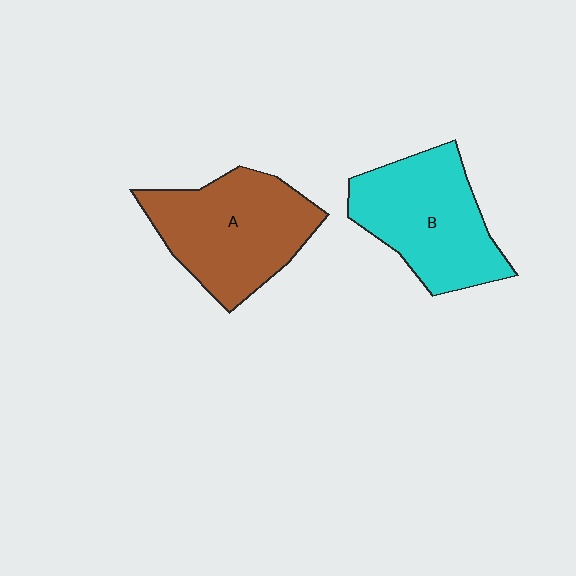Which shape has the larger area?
Shape A (brown).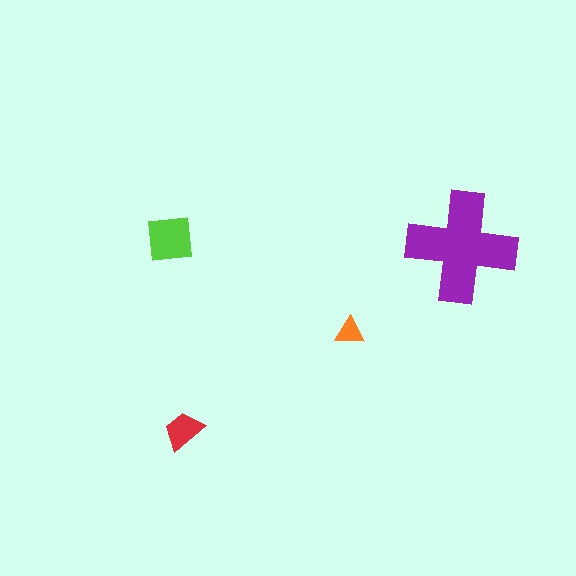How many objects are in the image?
There are 4 objects in the image.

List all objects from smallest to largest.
The orange triangle, the red trapezoid, the lime square, the purple cross.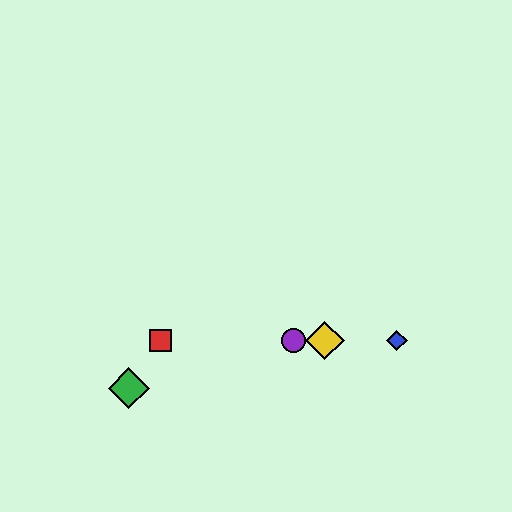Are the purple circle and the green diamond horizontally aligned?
No, the purple circle is at y≈340 and the green diamond is at y≈388.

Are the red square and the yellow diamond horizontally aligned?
Yes, both are at y≈340.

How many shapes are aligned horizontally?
4 shapes (the red square, the blue diamond, the yellow diamond, the purple circle) are aligned horizontally.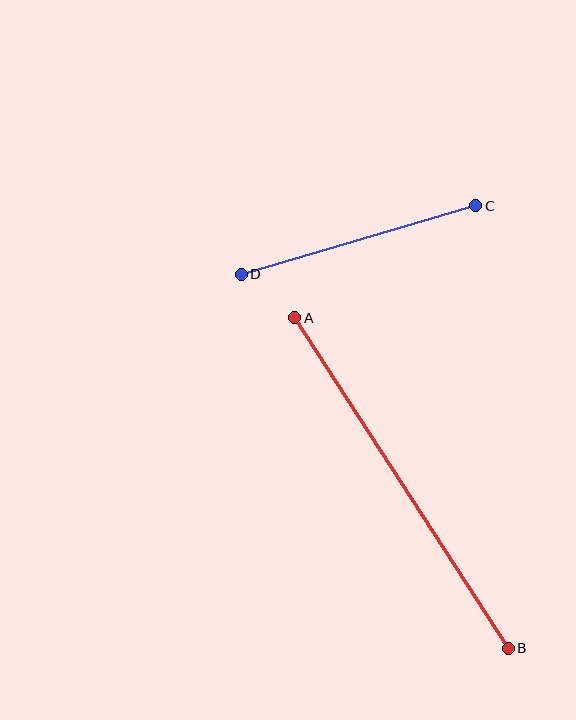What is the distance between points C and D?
The distance is approximately 244 pixels.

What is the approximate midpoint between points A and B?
The midpoint is at approximately (401, 483) pixels.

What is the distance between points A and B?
The distance is approximately 394 pixels.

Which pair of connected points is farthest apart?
Points A and B are farthest apart.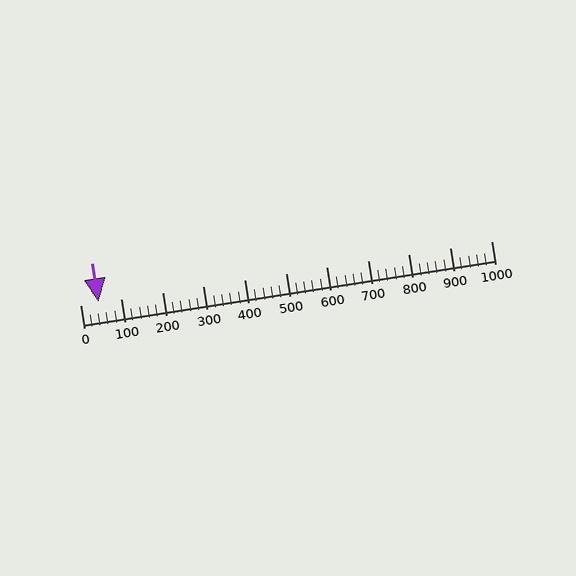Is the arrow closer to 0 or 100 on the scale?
The arrow is closer to 0.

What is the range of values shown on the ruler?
The ruler shows values from 0 to 1000.